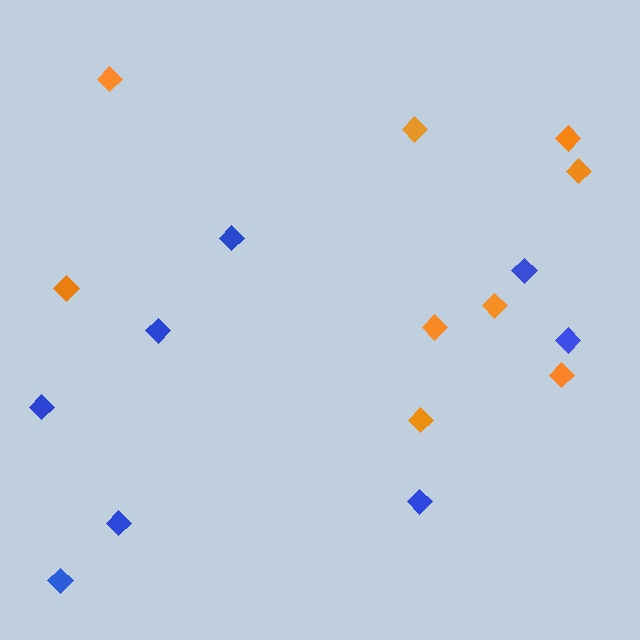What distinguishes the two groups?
There are 2 groups: one group of blue diamonds (8) and one group of orange diamonds (9).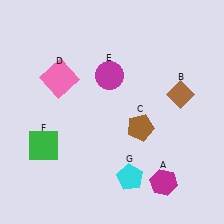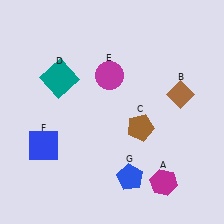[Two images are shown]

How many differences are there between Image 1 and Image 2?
There are 3 differences between the two images.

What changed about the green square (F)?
In Image 1, F is green. In Image 2, it changed to blue.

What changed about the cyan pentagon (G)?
In Image 1, G is cyan. In Image 2, it changed to blue.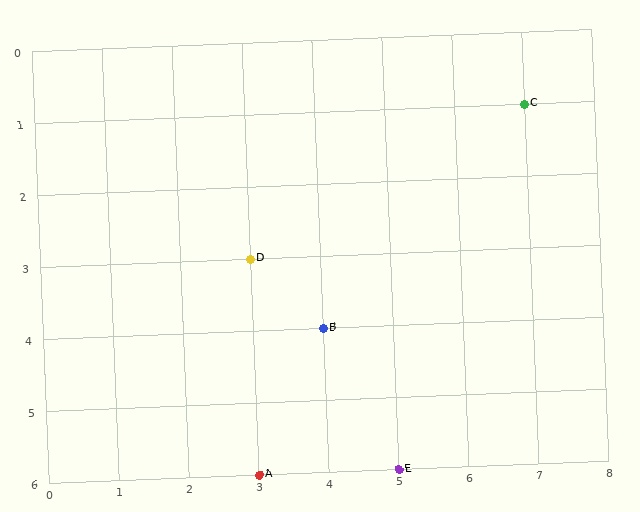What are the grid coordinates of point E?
Point E is at grid coordinates (5, 6).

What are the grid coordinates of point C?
Point C is at grid coordinates (7, 1).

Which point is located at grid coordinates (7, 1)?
Point C is at (7, 1).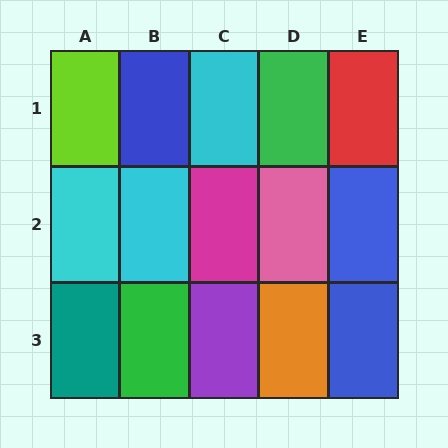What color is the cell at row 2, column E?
Blue.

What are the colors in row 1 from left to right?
Lime, blue, cyan, green, red.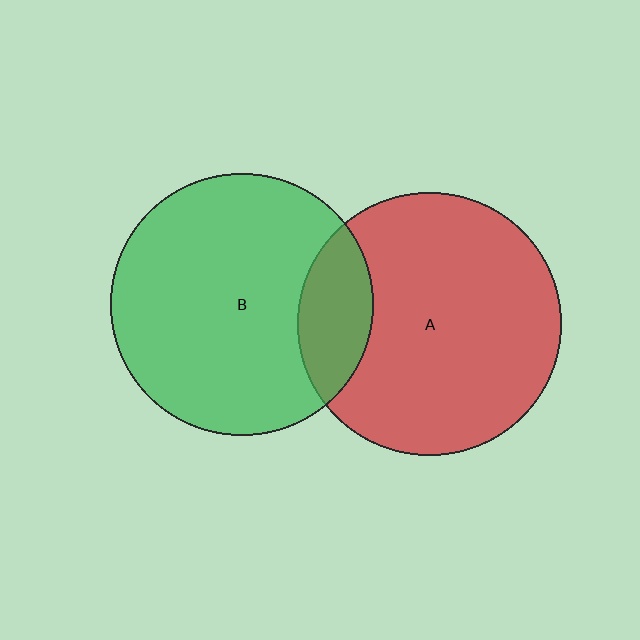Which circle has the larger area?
Circle A (red).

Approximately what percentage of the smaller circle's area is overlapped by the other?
Approximately 15%.